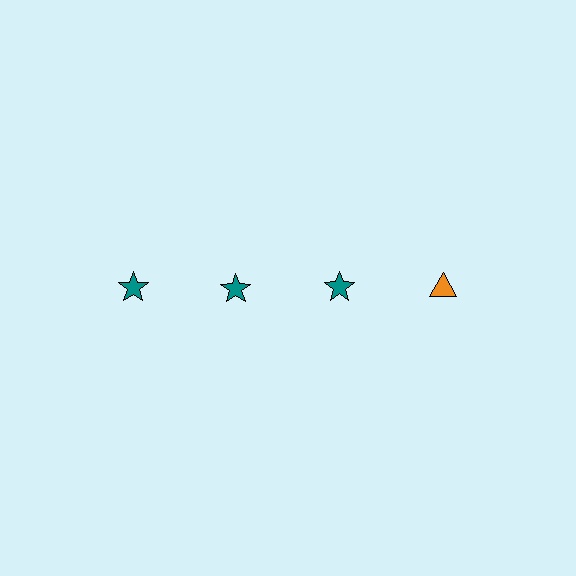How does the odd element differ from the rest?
It differs in both color (orange instead of teal) and shape (triangle instead of star).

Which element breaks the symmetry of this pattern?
The orange triangle in the top row, second from right column breaks the symmetry. All other shapes are teal stars.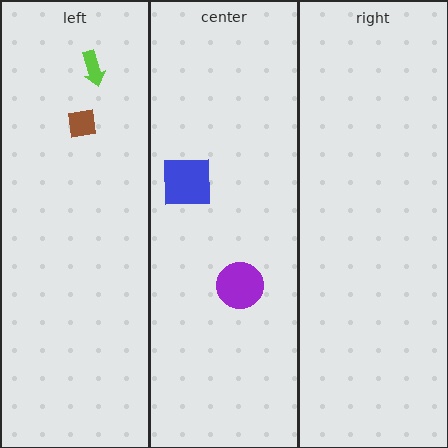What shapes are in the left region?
The brown square, the lime arrow.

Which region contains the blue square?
The center region.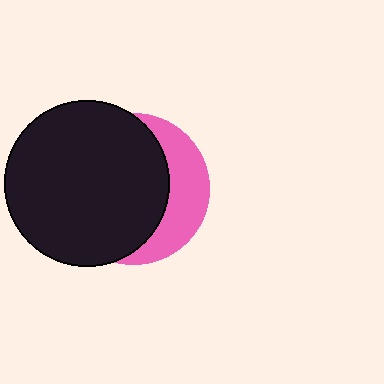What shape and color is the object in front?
The object in front is a black circle.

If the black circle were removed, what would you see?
You would see the complete pink circle.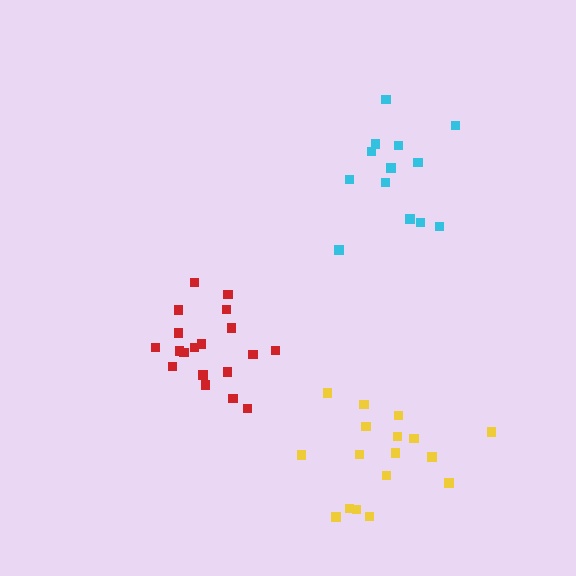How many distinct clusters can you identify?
There are 3 distinct clusters.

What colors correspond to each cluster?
The clusters are colored: yellow, red, cyan.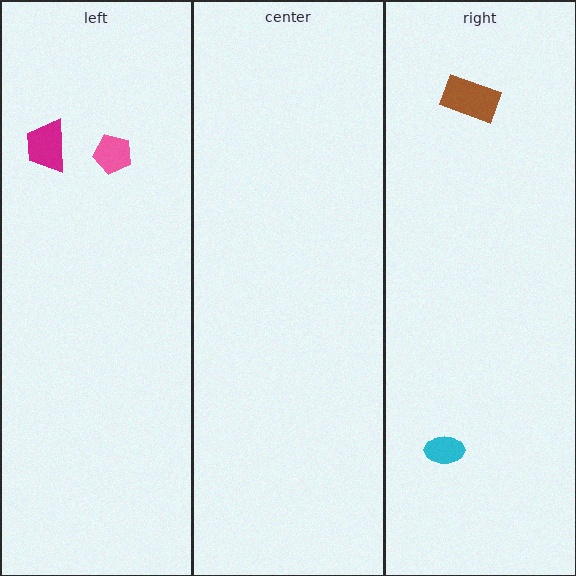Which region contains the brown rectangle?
The right region.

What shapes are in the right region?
The brown rectangle, the cyan ellipse.